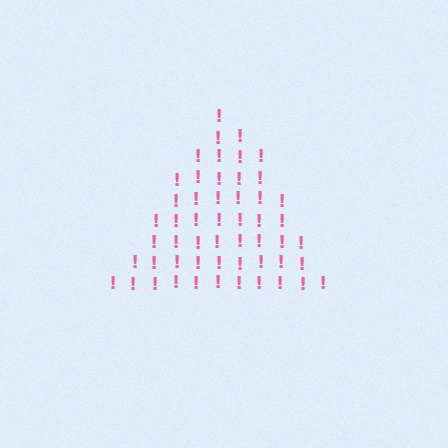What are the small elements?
The small elements are exclamation marks.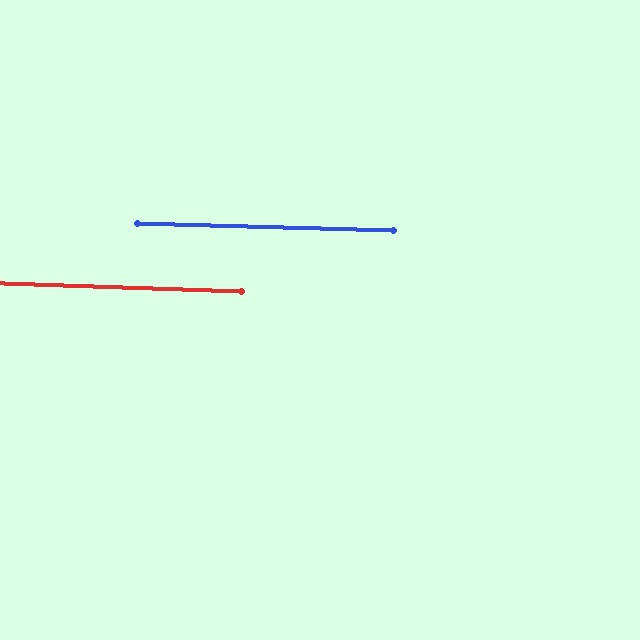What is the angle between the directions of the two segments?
Approximately 0 degrees.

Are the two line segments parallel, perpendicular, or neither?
Parallel — their directions differ by only 0.3°.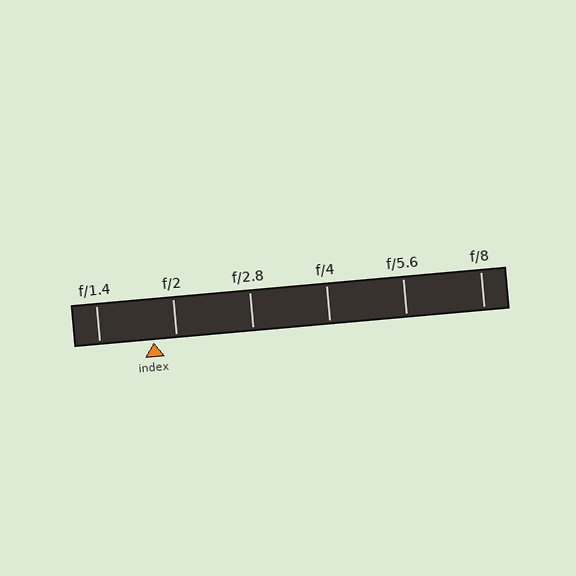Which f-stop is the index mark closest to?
The index mark is closest to f/2.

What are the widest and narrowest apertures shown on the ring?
The widest aperture shown is f/1.4 and the narrowest is f/8.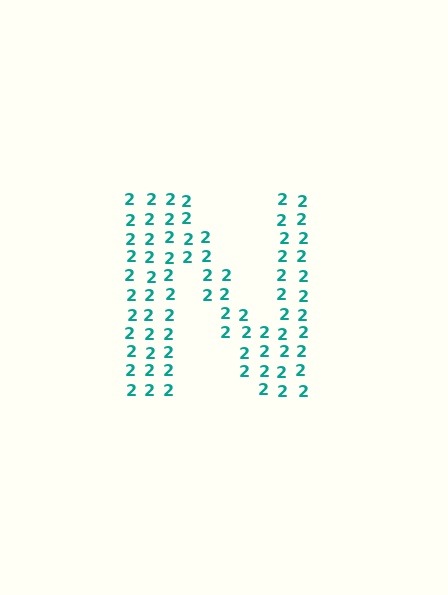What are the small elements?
The small elements are digit 2's.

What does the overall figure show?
The overall figure shows the letter N.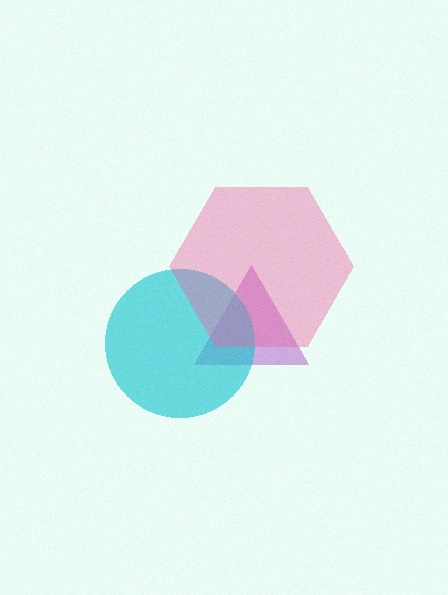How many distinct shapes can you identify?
There are 3 distinct shapes: a purple triangle, a cyan circle, a pink hexagon.